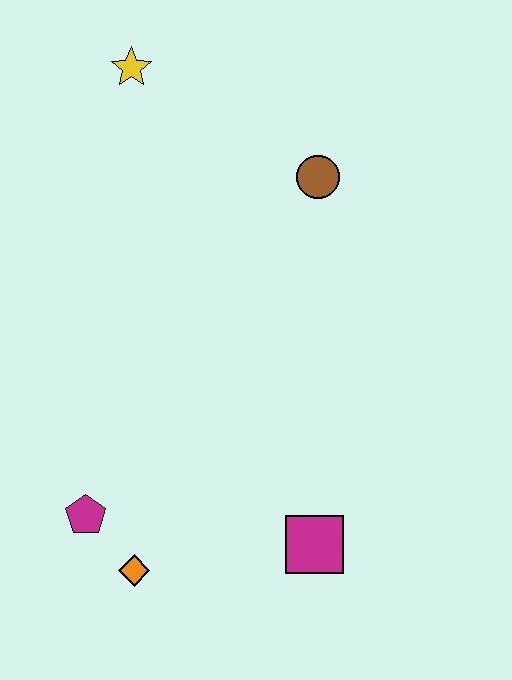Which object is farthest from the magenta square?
The yellow star is farthest from the magenta square.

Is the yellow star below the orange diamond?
No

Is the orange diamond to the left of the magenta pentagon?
No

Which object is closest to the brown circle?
The yellow star is closest to the brown circle.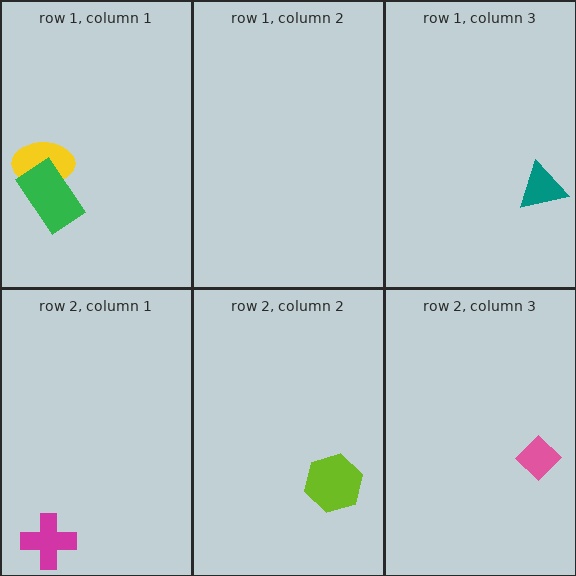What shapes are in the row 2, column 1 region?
The magenta cross.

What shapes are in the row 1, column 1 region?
The yellow ellipse, the green rectangle.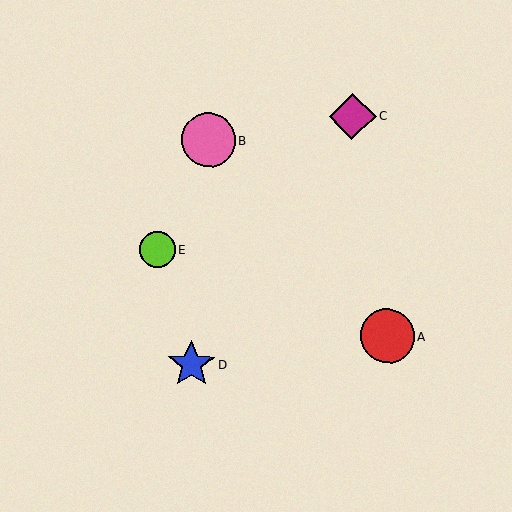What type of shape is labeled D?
Shape D is a blue star.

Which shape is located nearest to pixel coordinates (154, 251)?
The lime circle (labeled E) at (157, 249) is nearest to that location.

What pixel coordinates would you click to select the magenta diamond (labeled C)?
Click at (353, 116) to select the magenta diamond C.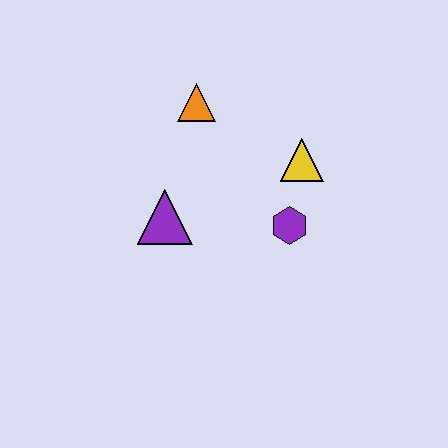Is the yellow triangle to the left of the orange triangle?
No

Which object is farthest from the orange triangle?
The purple hexagon is farthest from the orange triangle.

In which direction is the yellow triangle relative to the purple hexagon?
The yellow triangle is above the purple hexagon.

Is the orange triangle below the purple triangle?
No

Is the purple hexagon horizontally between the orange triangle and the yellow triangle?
Yes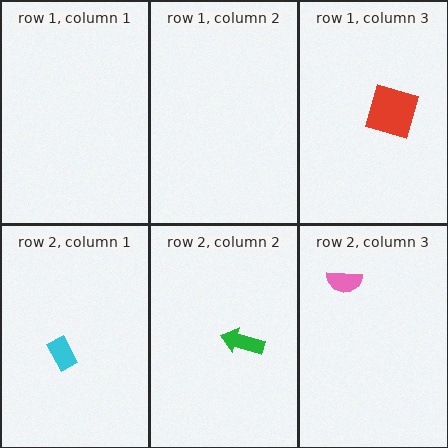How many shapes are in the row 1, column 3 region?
1.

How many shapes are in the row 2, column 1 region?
1.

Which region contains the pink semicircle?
The row 2, column 3 region.